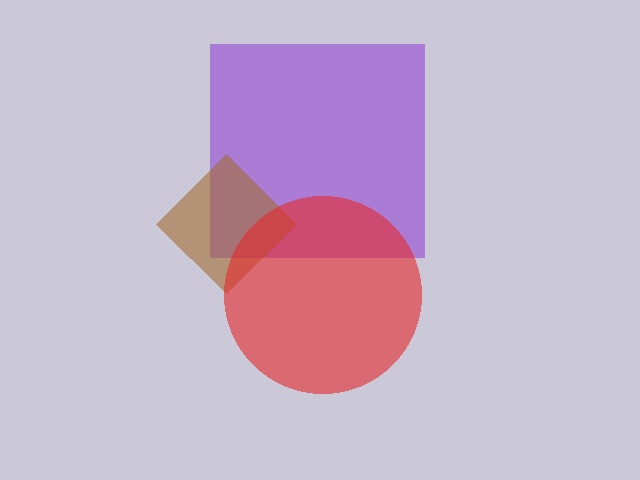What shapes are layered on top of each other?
The layered shapes are: a purple square, a brown diamond, a red circle.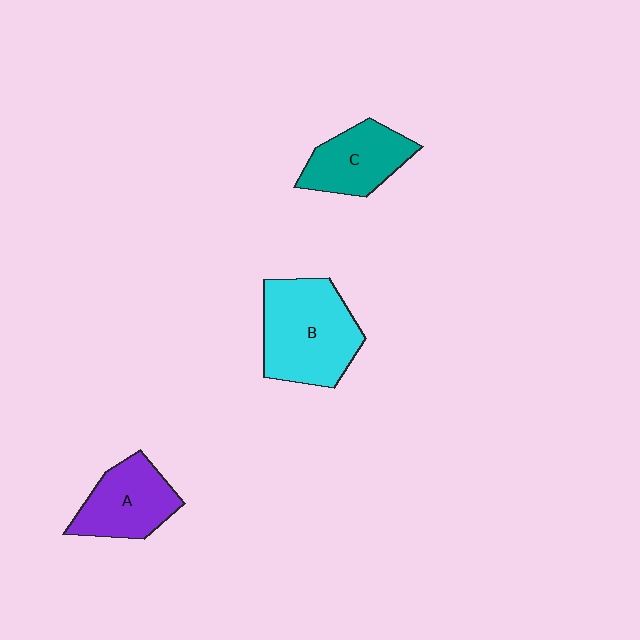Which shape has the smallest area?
Shape C (teal).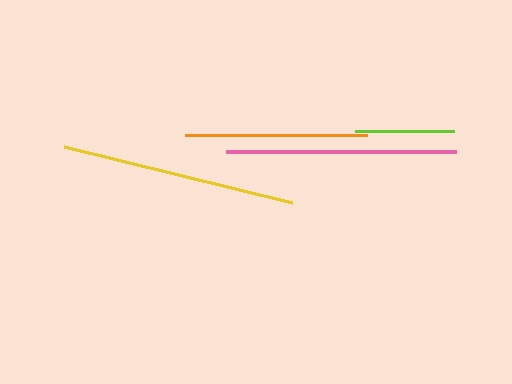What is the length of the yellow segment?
The yellow segment is approximately 235 pixels long.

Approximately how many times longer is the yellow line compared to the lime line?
The yellow line is approximately 2.4 times the length of the lime line.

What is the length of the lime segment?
The lime segment is approximately 100 pixels long.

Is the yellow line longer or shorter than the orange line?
The yellow line is longer than the orange line.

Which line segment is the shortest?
The lime line is the shortest at approximately 100 pixels.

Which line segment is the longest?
The yellow line is the longest at approximately 235 pixels.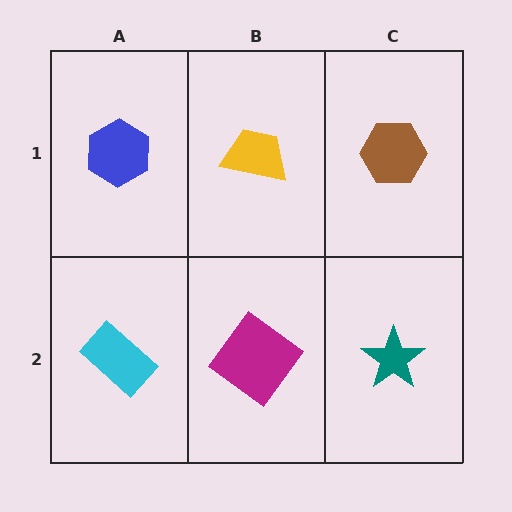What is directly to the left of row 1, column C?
A yellow trapezoid.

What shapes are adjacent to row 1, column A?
A cyan rectangle (row 2, column A), a yellow trapezoid (row 1, column B).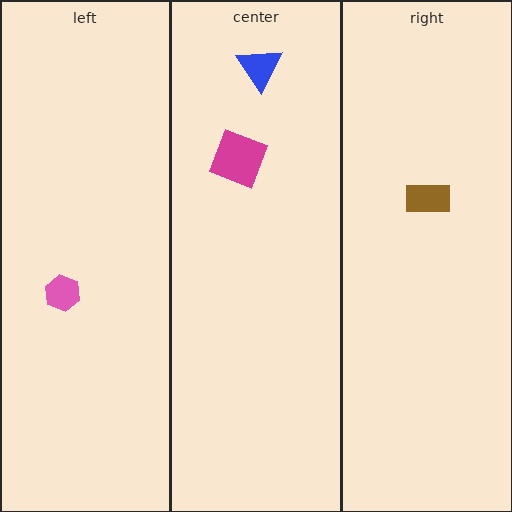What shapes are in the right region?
The brown rectangle.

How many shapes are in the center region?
2.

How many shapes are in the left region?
1.